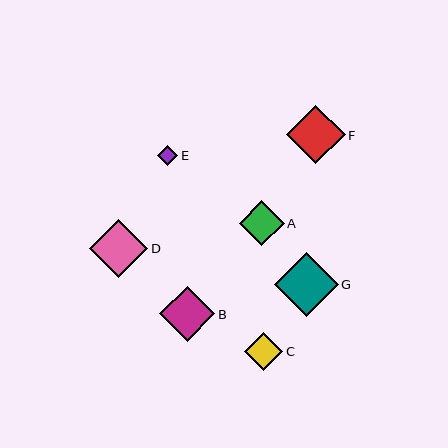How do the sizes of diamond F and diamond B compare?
Diamond F and diamond B are approximately the same size.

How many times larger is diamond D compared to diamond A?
Diamond D is approximately 1.3 times the size of diamond A.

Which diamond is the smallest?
Diamond E is the smallest with a size of approximately 20 pixels.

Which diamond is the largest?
Diamond G is the largest with a size of approximately 64 pixels.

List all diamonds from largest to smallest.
From largest to smallest: G, F, D, B, A, C, E.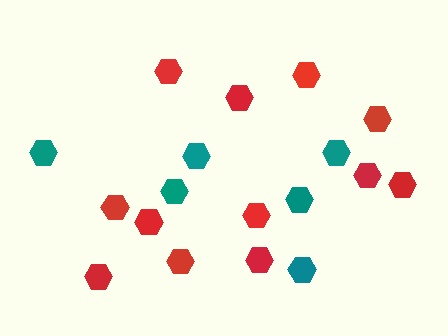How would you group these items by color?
There are 2 groups: one group of teal hexagons (6) and one group of red hexagons (12).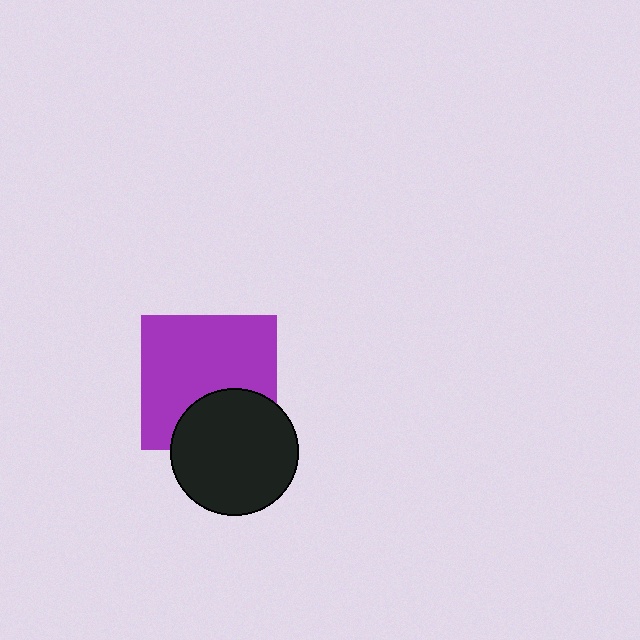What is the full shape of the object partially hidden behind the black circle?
The partially hidden object is a purple square.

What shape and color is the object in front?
The object in front is a black circle.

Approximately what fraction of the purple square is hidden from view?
Roughly 30% of the purple square is hidden behind the black circle.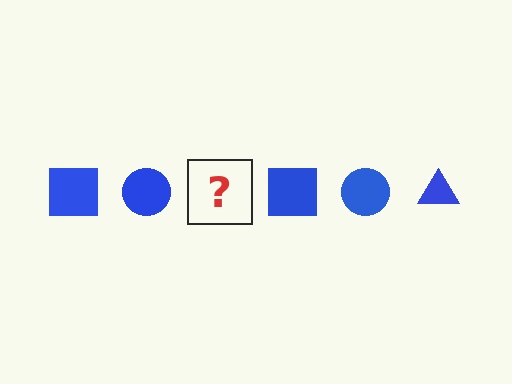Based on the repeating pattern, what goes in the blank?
The blank should be a blue triangle.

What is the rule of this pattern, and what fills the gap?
The rule is that the pattern cycles through square, circle, triangle shapes in blue. The gap should be filled with a blue triangle.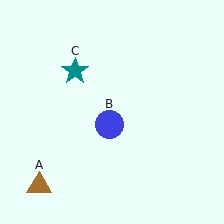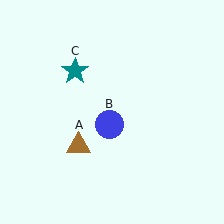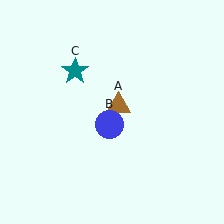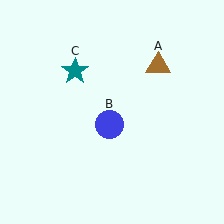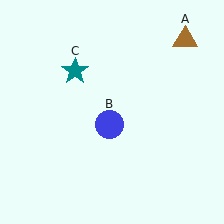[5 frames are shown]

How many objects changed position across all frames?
1 object changed position: brown triangle (object A).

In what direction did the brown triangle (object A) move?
The brown triangle (object A) moved up and to the right.